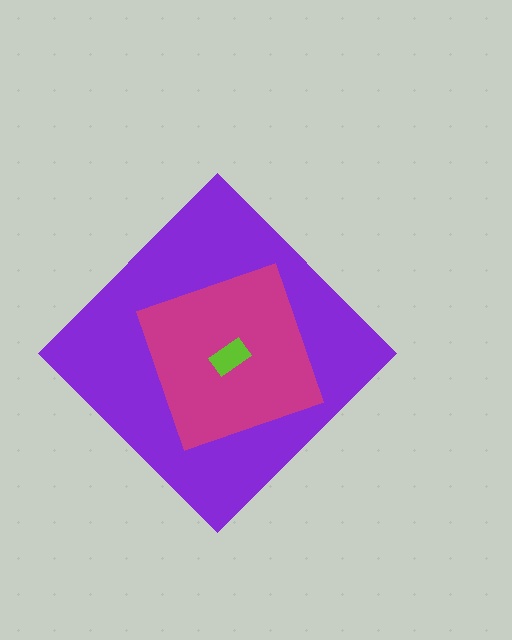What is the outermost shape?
The purple diamond.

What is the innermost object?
The lime rectangle.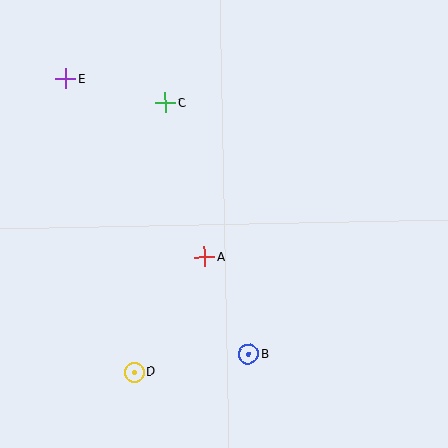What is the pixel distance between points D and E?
The distance between D and E is 301 pixels.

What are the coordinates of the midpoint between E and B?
The midpoint between E and B is at (157, 217).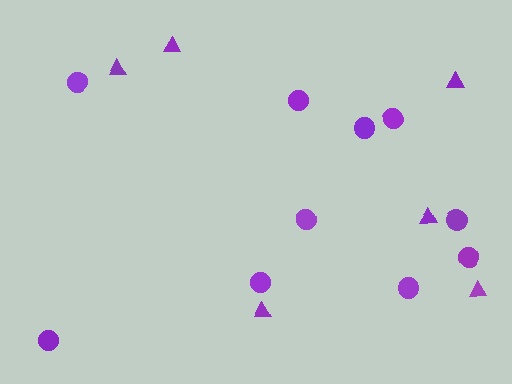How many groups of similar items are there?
There are 2 groups: one group of circles (10) and one group of triangles (6).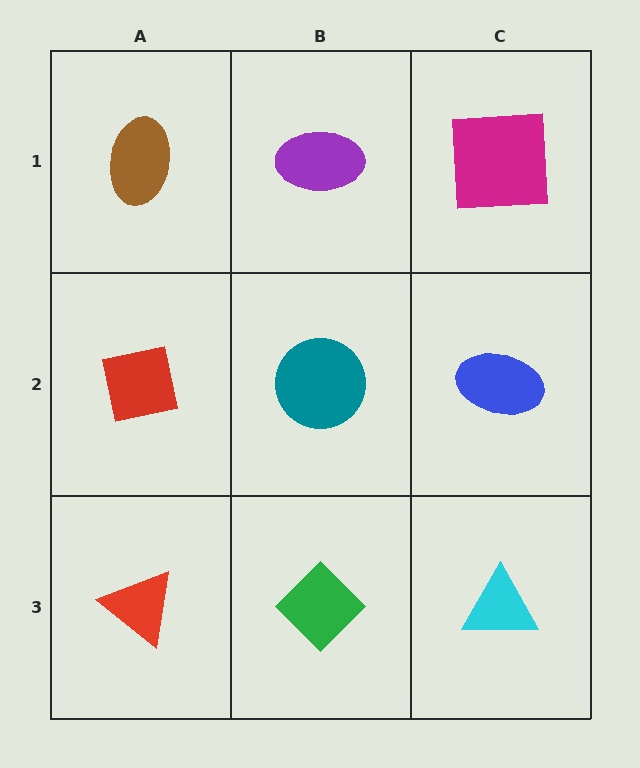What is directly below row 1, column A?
A red square.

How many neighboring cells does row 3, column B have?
3.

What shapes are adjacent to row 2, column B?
A purple ellipse (row 1, column B), a green diamond (row 3, column B), a red square (row 2, column A), a blue ellipse (row 2, column C).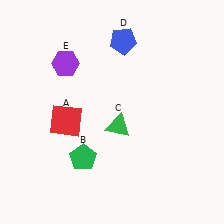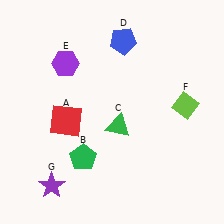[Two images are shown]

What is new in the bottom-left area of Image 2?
A purple star (G) was added in the bottom-left area of Image 2.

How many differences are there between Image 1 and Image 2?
There are 2 differences between the two images.